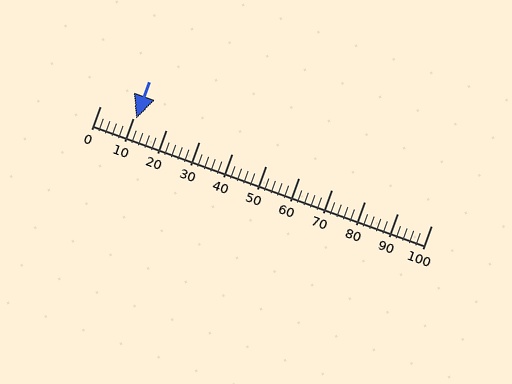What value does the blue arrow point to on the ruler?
The blue arrow points to approximately 11.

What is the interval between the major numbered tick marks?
The major tick marks are spaced 10 units apart.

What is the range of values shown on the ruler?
The ruler shows values from 0 to 100.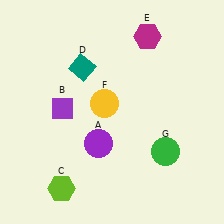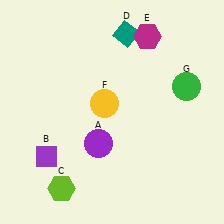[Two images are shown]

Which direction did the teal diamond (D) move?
The teal diamond (D) moved right.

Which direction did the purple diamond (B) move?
The purple diamond (B) moved down.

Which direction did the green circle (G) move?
The green circle (G) moved up.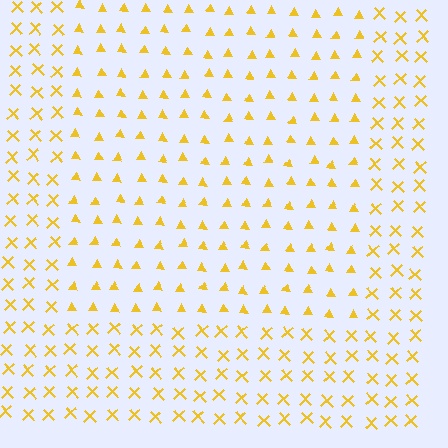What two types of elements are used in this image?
The image uses triangles inside the rectangle region and X marks outside it.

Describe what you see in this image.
The image is filled with small yellow elements arranged in a uniform grid. A rectangle-shaped region contains triangles, while the surrounding area contains X marks. The boundary is defined purely by the change in element shape.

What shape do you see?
I see a rectangle.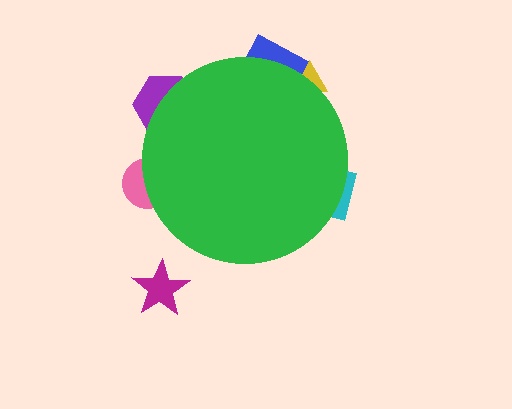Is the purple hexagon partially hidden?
Yes, the purple hexagon is partially hidden behind the green circle.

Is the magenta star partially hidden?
No, the magenta star is fully visible.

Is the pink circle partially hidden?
Yes, the pink circle is partially hidden behind the green circle.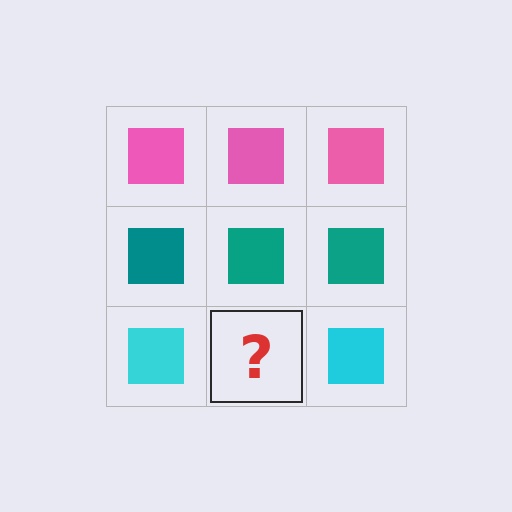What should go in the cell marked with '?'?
The missing cell should contain a cyan square.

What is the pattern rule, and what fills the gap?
The rule is that each row has a consistent color. The gap should be filled with a cyan square.